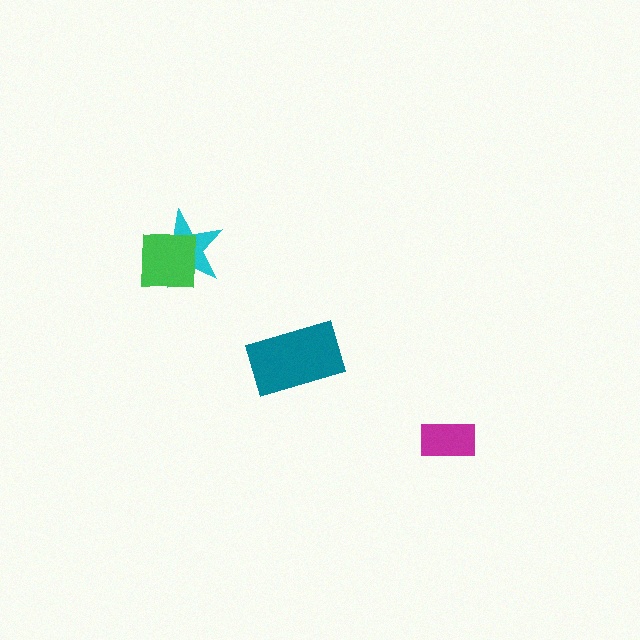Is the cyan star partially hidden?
Yes, it is partially covered by another shape.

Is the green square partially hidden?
No, no other shape covers it.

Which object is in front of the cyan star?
The green square is in front of the cyan star.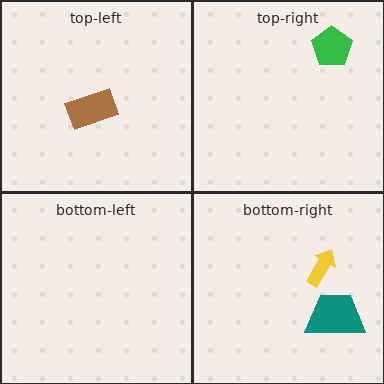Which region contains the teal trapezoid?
The bottom-right region.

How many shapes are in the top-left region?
1.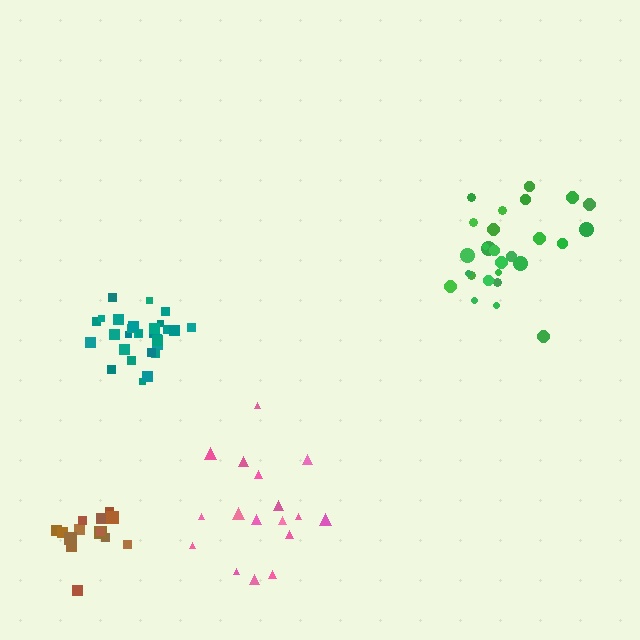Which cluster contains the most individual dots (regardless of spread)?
Teal (29).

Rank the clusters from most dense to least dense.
teal, green, brown, pink.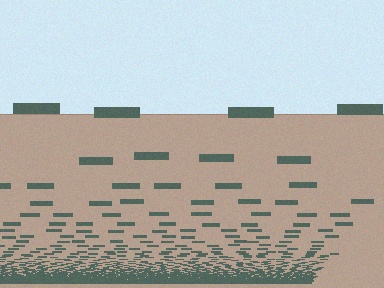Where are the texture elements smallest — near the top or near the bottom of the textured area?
Near the bottom.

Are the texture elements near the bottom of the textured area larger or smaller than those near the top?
Smaller. The gradient is inverted — elements near the bottom are smaller and denser.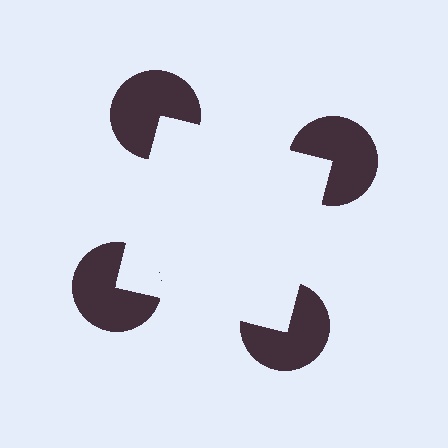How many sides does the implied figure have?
4 sides.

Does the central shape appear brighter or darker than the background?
It typically appears slightly brighter than the background, even though no actual brightness change is drawn.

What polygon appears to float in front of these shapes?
An illusory square — its edges are inferred from the aligned wedge cuts in the pac-man discs, not physically drawn.